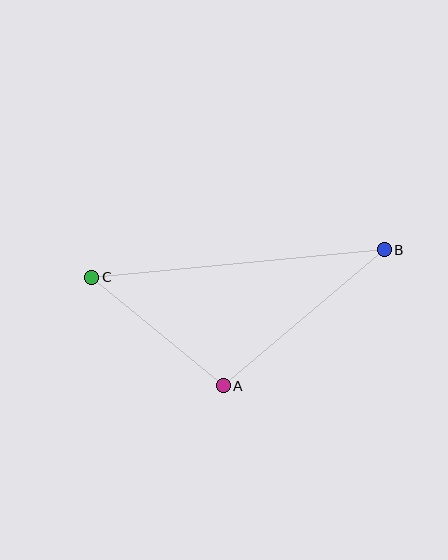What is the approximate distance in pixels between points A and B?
The distance between A and B is approximately 211 pixels.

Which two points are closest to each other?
Points A and C are closest to each other.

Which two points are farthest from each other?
Points B and C are farthest from each other.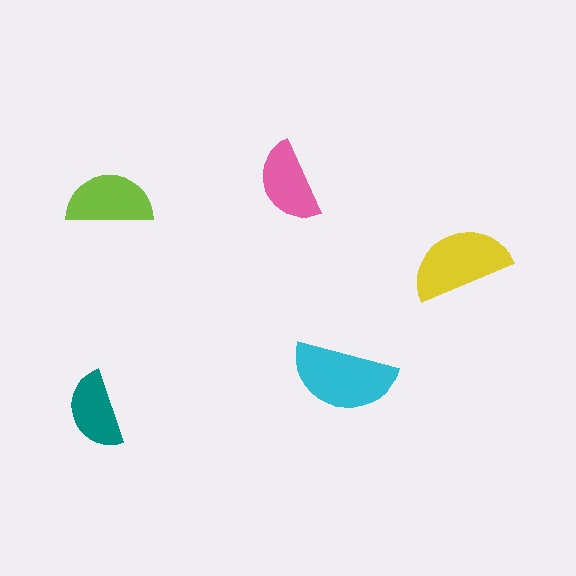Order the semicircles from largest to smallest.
the cyan one, the yellow one, the lime one, the pink one, the teal one.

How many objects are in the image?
There are 5 objects in the image.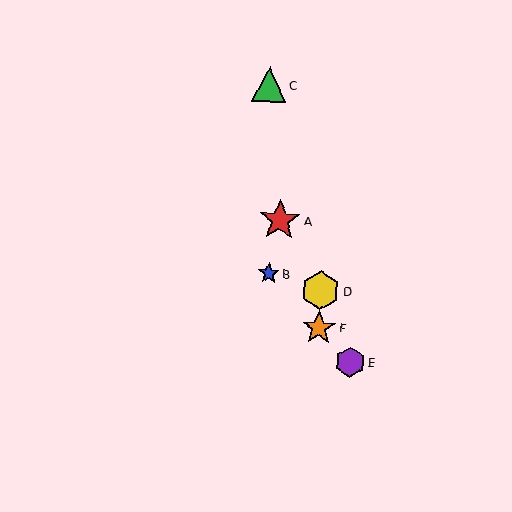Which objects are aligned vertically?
Objects D, F are aligned vertically.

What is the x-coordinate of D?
Object D is at x≈321.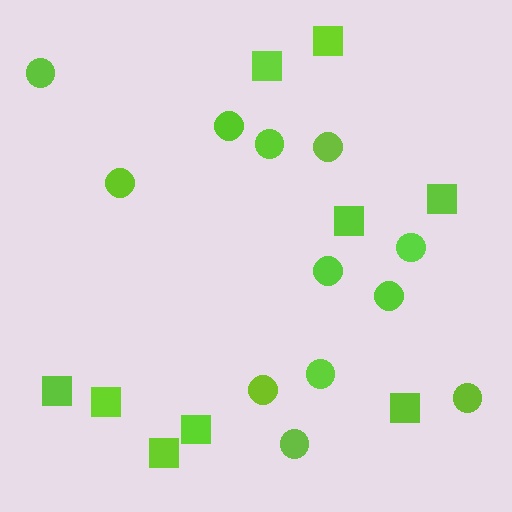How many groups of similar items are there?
There are 2 groups: one group of circles (12) and one group of squares (9).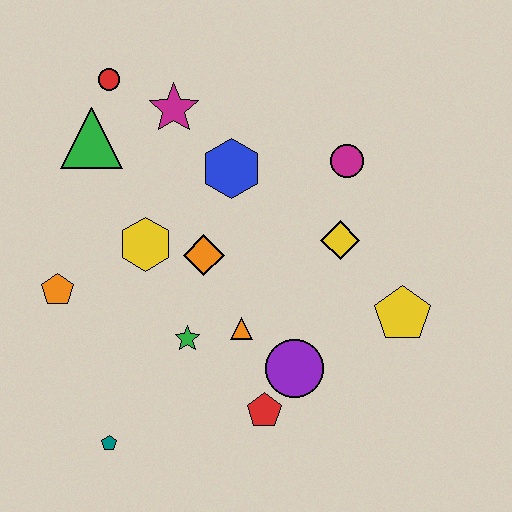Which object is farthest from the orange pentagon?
The yellow pentagon is farthest from the orange pentagon.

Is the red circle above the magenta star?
Yes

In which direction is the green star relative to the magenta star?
The green star is below the magenta star.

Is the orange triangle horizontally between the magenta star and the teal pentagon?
No